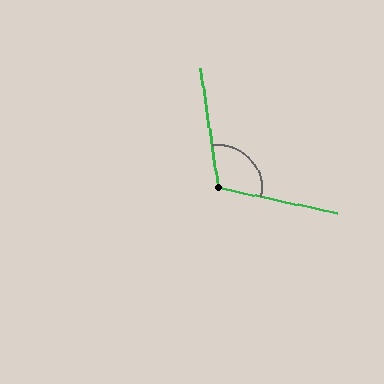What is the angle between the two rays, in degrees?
Approximately 111 degrees.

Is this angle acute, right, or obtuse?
It is obtuse.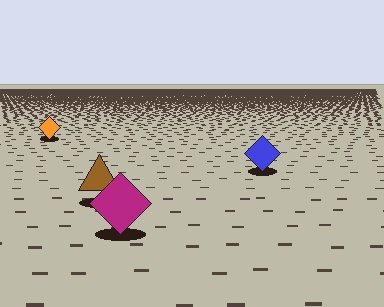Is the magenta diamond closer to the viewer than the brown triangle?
Yes. The magenta diamond is closer — you can tell from the texture gradient: the ground texture is coarser near it.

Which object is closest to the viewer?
The magenta diamond is closest. The texture marks near it are larger and more spread out.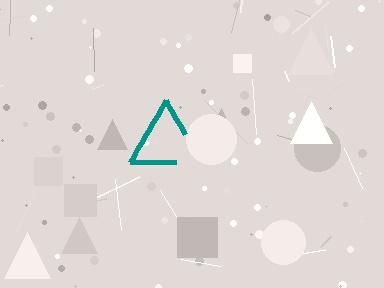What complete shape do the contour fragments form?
The contour fragments form a triangle.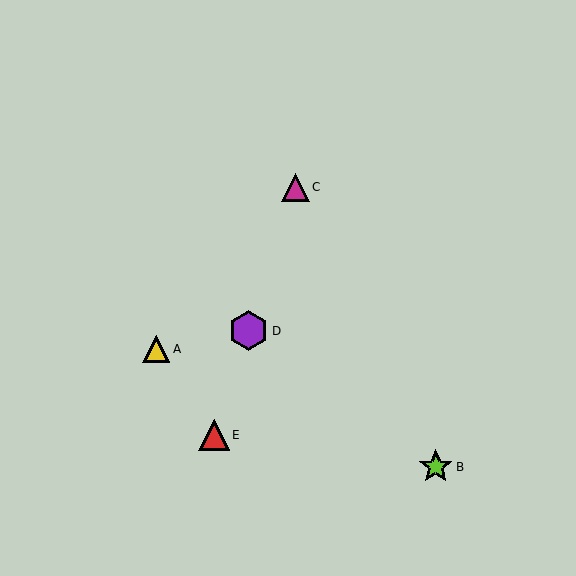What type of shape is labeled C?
Shape C is a magenta triangle.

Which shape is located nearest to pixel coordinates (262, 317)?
The purple hexagon (labeled D) at (249, 331) is nearest to that location.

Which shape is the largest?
The purple hexagon (labeled D) is the largest.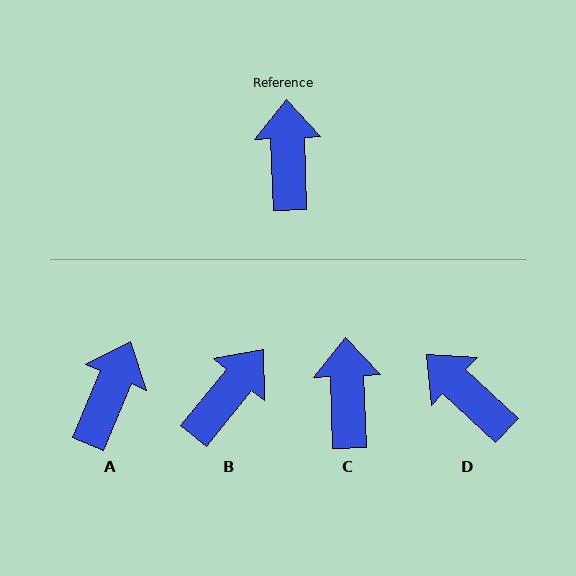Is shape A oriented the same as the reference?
No, it is off by about 25 degrees.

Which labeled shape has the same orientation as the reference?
C.